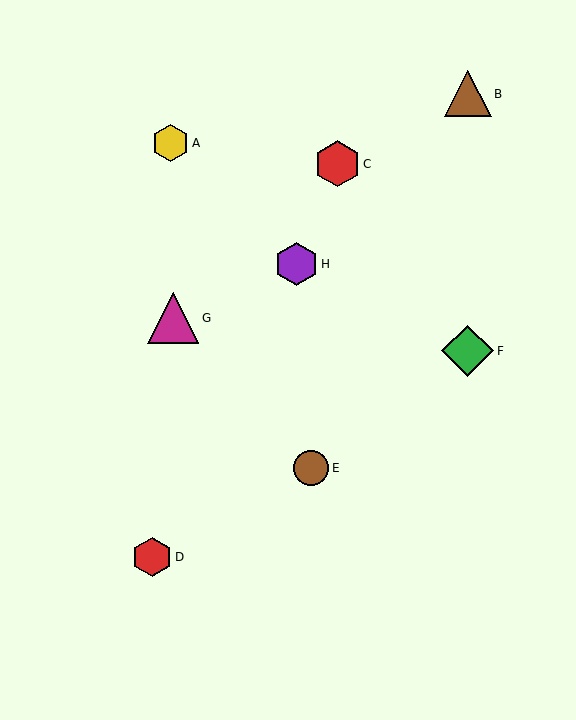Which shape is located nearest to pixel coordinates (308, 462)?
The brown circle (labeled E) at (311, 468) is nearest to that location.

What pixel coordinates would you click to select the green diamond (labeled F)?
Click at (468, 351) to select the green diamond F.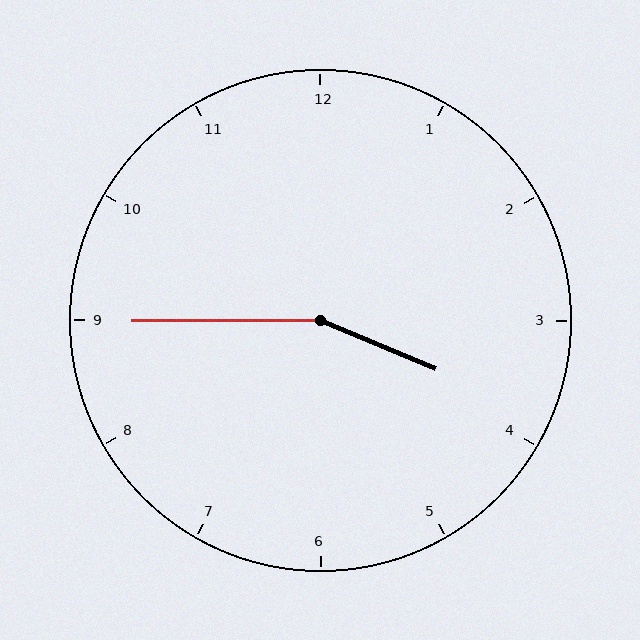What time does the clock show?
3:45.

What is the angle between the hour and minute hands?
Approximately 158 degrees.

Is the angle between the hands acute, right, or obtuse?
It is obtuse.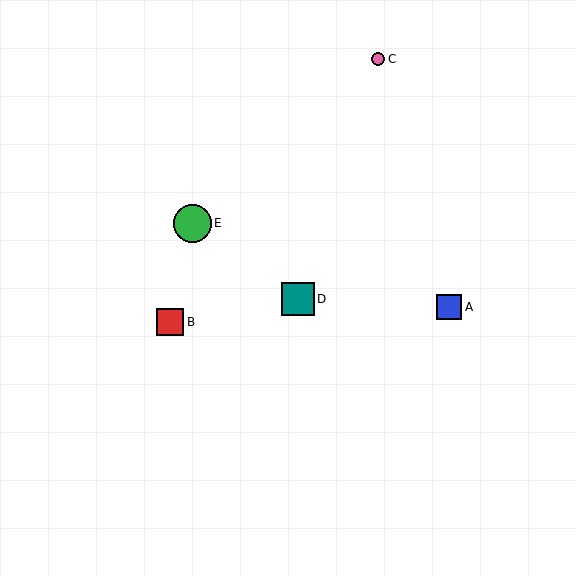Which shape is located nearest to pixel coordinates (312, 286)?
The teal square (labeled D) at (298, 299) is nearest to that location.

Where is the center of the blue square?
The center of the blue square is at (449, 307).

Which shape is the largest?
The green circle (labeled E) is the largest.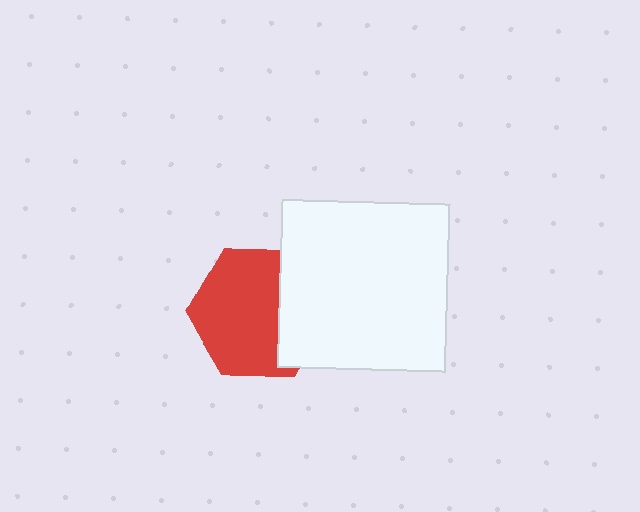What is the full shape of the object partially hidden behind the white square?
The partially hidden object is a red hexagon.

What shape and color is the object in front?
The object in front is a white square.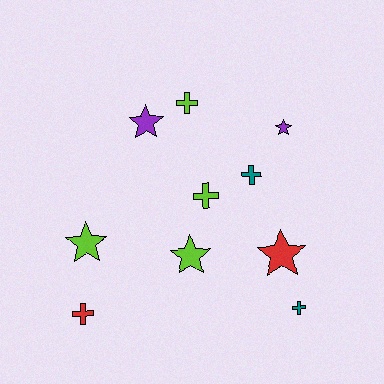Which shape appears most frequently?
Star, with 5 objects.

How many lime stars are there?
There are 2 lime stars.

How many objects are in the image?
There are 10 objects.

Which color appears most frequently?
Lime, with 4 objects.